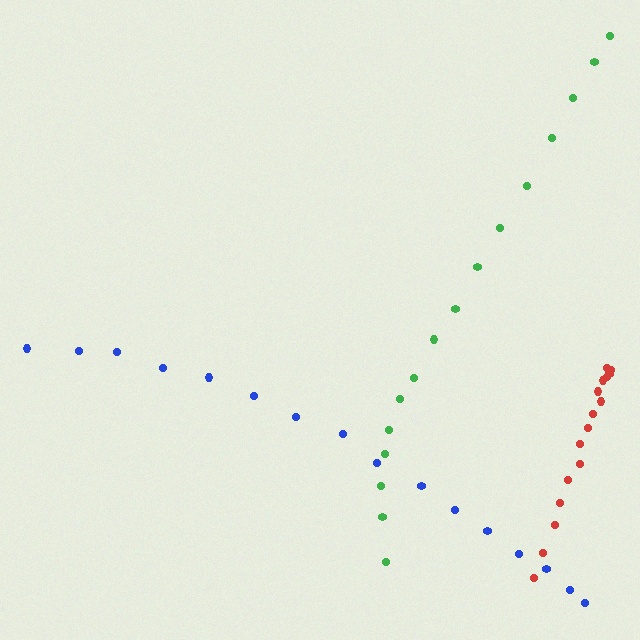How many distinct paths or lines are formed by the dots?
There are 3 distinct paths.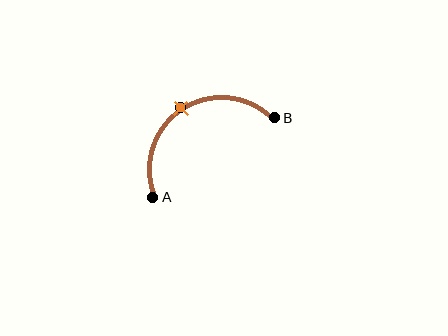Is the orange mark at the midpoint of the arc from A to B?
Yes. The orange mark lies on the arc at equal arc-length from both A and B — it is the arc midpoint.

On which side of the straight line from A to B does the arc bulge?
The arc bulges above the straight line connecting A and B.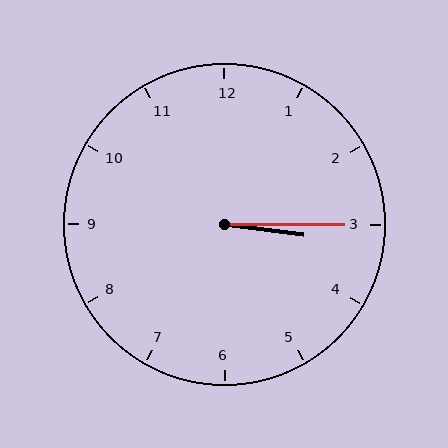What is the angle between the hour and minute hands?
Approximately 8 degrees.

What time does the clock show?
3:15.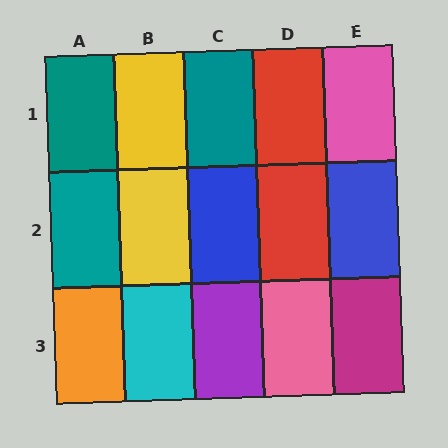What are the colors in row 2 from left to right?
Teal, yellow, blue, red, blue.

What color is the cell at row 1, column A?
Teal.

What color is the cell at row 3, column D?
Pink.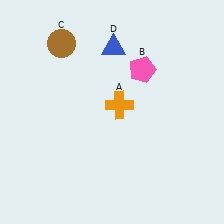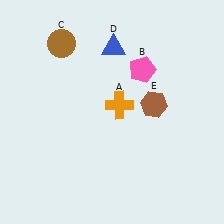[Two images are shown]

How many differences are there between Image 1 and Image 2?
There is 1 difference between the two images.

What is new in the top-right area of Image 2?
A brown hexagon (E) was added in the top-right area of Image 2.